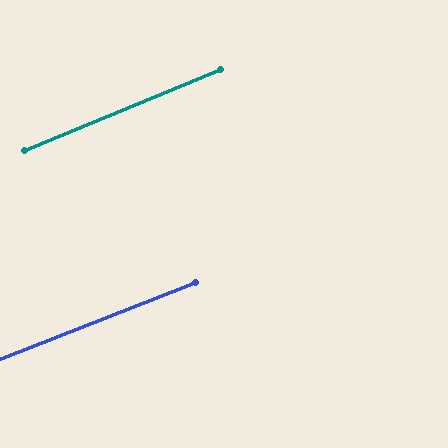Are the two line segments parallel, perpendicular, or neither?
Parallel — their directions differ by only 1.3°.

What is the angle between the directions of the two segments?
Approximately 1 degree.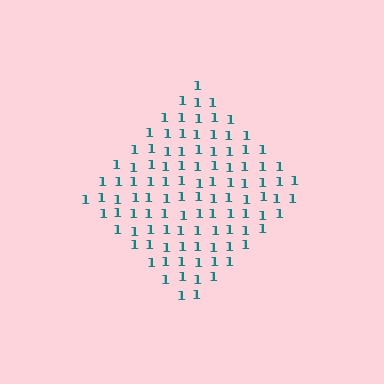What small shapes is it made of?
It is made of small digit 1's.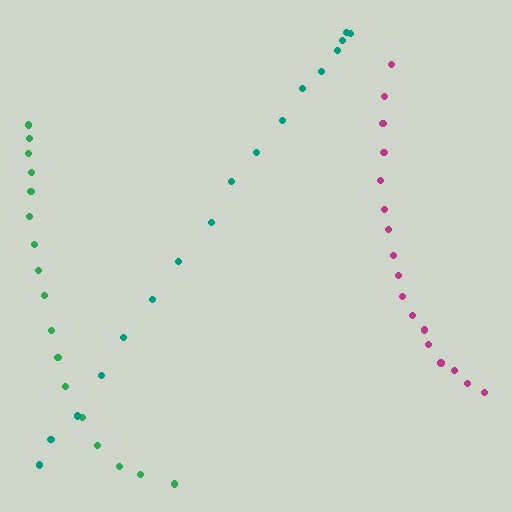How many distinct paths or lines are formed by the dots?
There are 3 distinct paths.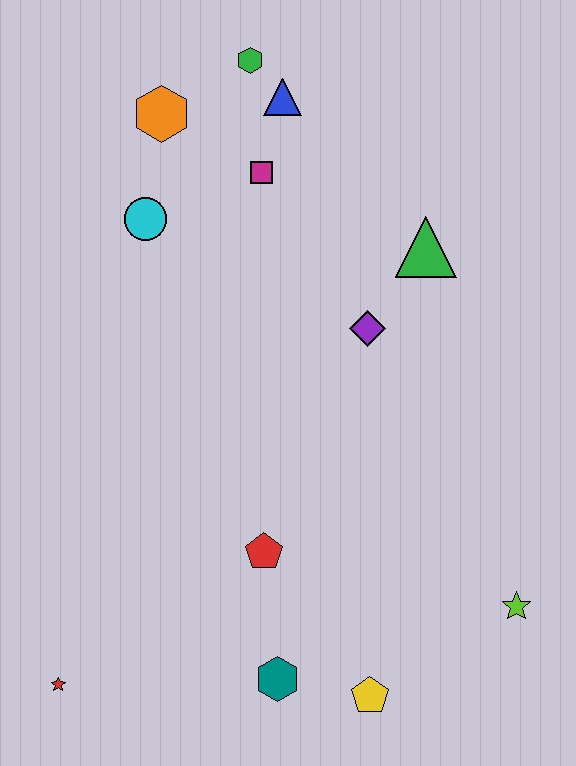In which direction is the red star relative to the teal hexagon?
The red star is to the left of the teal hexagon.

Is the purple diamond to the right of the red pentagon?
Yes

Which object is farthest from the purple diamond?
The red star is farthest from the purple diamond.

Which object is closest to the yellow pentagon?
The teal hexagon is closest to the yellow pentagon.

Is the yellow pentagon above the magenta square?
No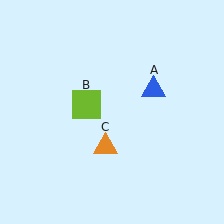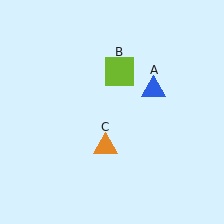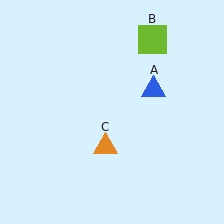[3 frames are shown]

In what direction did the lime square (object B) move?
The lime square (object B) moved up and to the right.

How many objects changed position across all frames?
1 object changed position: lime square (object B).